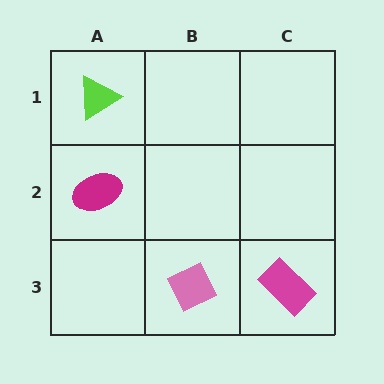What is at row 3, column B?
A pink diamond.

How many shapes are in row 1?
1 shape.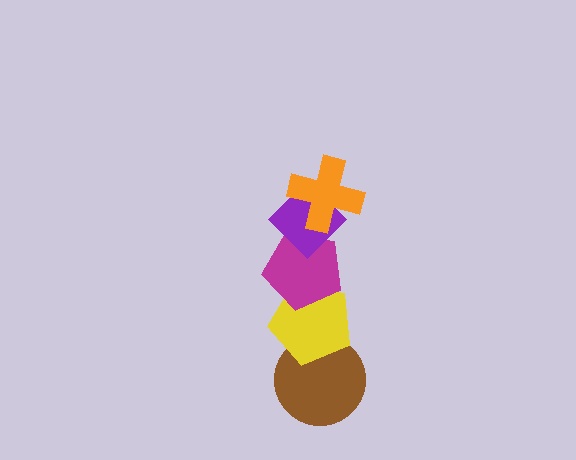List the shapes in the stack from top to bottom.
From top to bottom: the orange cross, the purple diamond, the magenta pentagon, the yellow pentagon, the brown circle.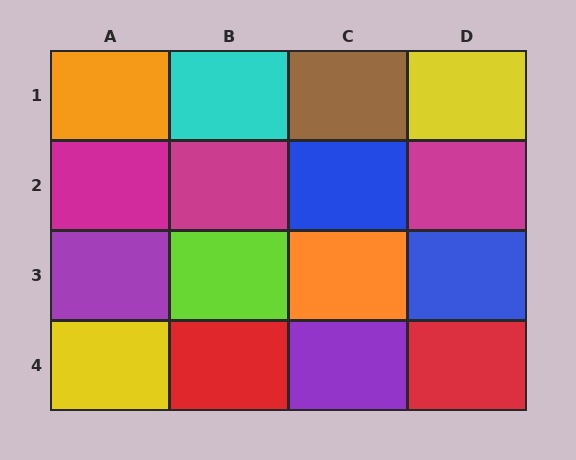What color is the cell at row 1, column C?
Brown.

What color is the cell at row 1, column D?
Yellow.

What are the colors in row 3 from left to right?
Purple, lime, orange, blue.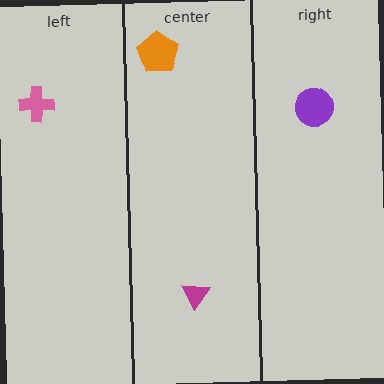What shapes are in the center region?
The orange pentagon, the magenta triangle.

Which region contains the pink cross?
The left region.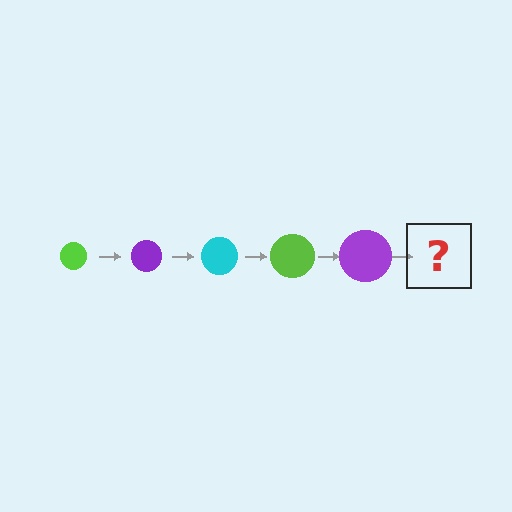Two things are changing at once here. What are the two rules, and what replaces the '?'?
The two rules are that the circle grows larger each step and the color cycles through lime, purple, and cyan. The '?' should be a cyan circle, larger than the previous one.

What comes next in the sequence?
The next element should be a cyan circle, larger than the previous one.